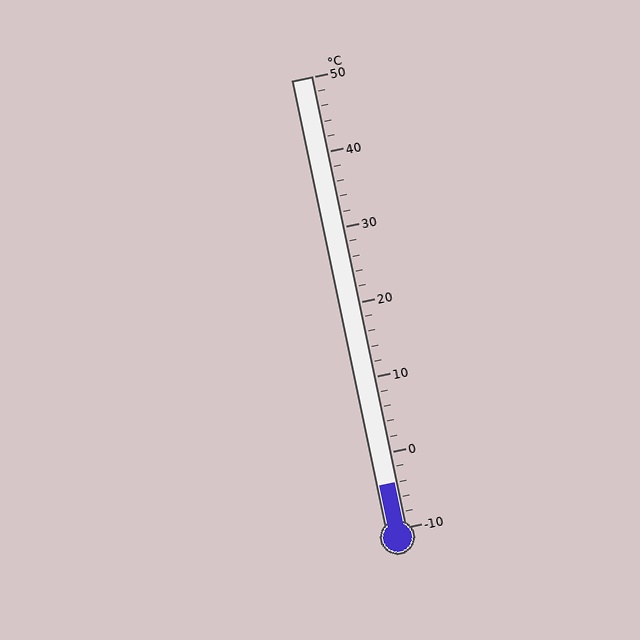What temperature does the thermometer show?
The thermometer shows approximately -4°C.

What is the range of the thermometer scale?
The thermometer scale ranges from -10°C to 50°C.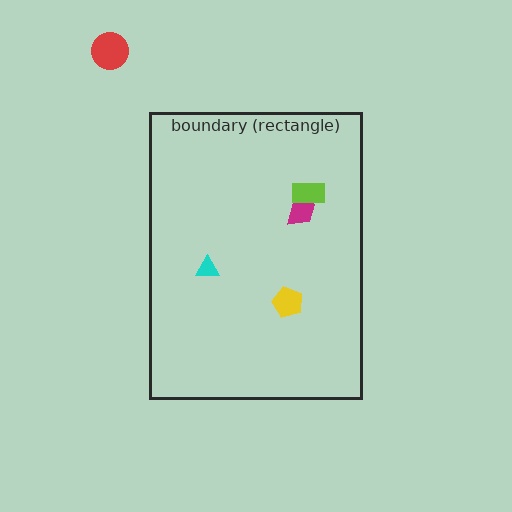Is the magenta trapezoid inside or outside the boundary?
Inside.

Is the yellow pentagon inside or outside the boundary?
Inside.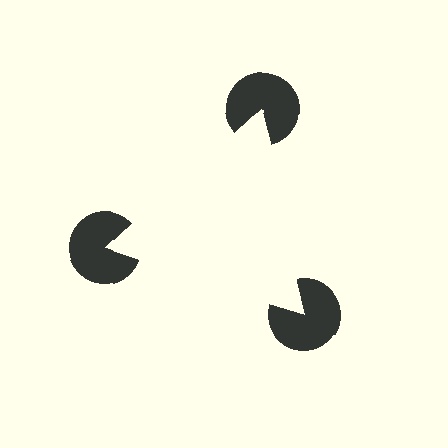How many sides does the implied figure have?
3 sides.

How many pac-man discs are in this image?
There are 3 — one at each vertex of the illusory triangle.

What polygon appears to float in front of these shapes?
An illusory triangle — its edges are inferred from the aligned wedge cuts in the pac-man discs, not physically drawn.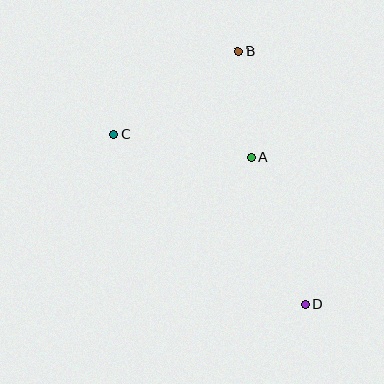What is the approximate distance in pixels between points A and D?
The distance between A and D is approximately 157 pixels.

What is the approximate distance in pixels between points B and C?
The distance between B and C is approximately 150 pixels.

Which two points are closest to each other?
Points A and B are closest to each other.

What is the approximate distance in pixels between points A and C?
The distance between A and C is approximately 140 pixels.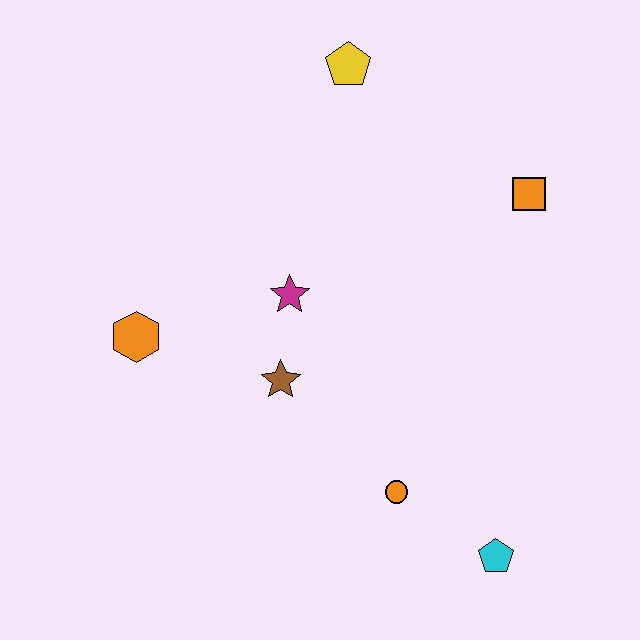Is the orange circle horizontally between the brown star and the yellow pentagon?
No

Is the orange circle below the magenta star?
Yes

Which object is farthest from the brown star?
The yellow pentagon is farthest from the brown star.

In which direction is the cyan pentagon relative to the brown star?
The cyan pentagon is to the right of the brown star.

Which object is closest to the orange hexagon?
The brown star is closest to the orange hexagon.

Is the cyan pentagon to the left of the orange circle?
No